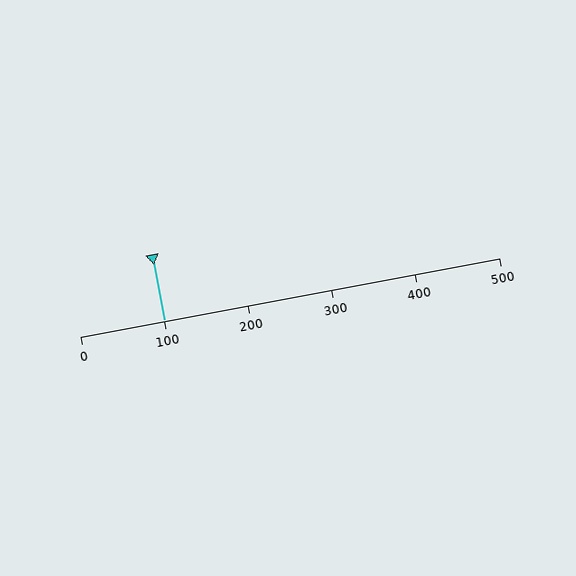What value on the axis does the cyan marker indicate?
The marker indicates approximately 100.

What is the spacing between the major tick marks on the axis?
The major ticks are spaced 100 apart.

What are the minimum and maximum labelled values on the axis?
The axis runs from 0 to 500.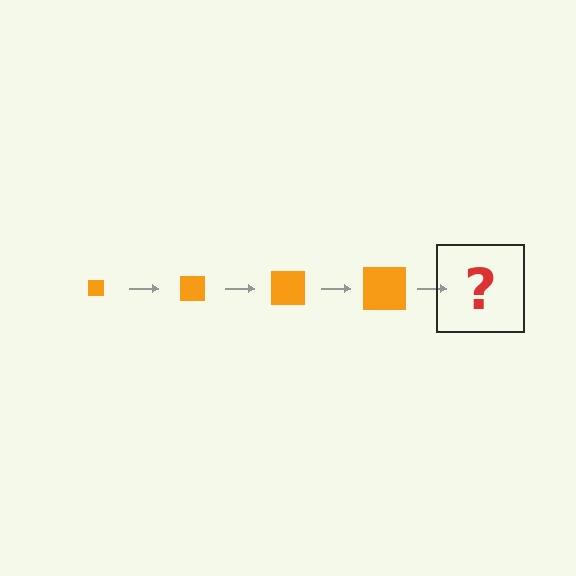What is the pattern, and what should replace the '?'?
The pattern is that the square gets progressively larger each step. The '?' should be an orange square, larger than the previous one.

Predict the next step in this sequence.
The next step is an orange square, larger than the previous one.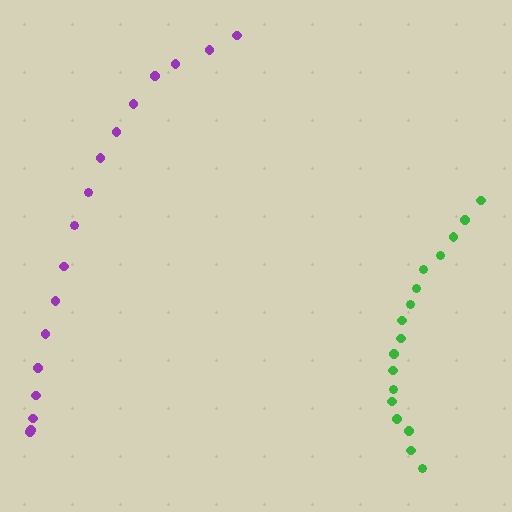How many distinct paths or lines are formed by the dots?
There are 2 distinct paths.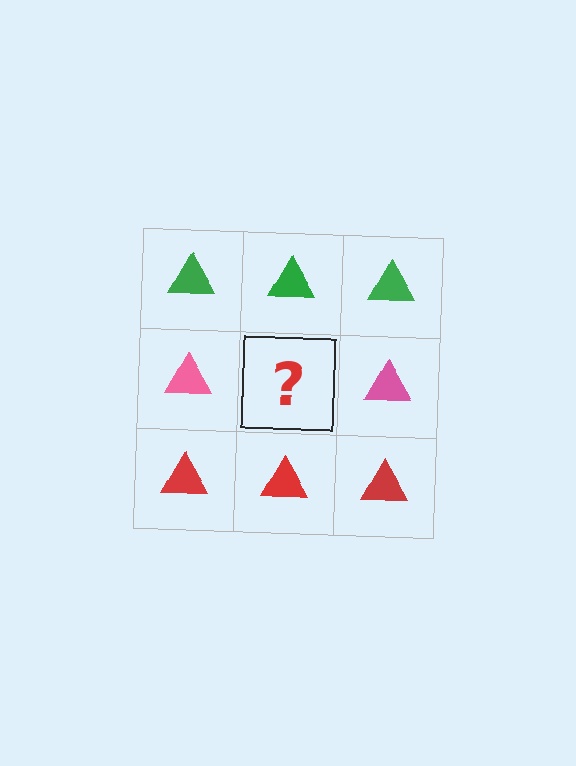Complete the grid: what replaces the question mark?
The question mark should be replaced with a pink triangle.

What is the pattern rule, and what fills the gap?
The rule is that each row has a consistent color. The gap should be filled with a pink triangle.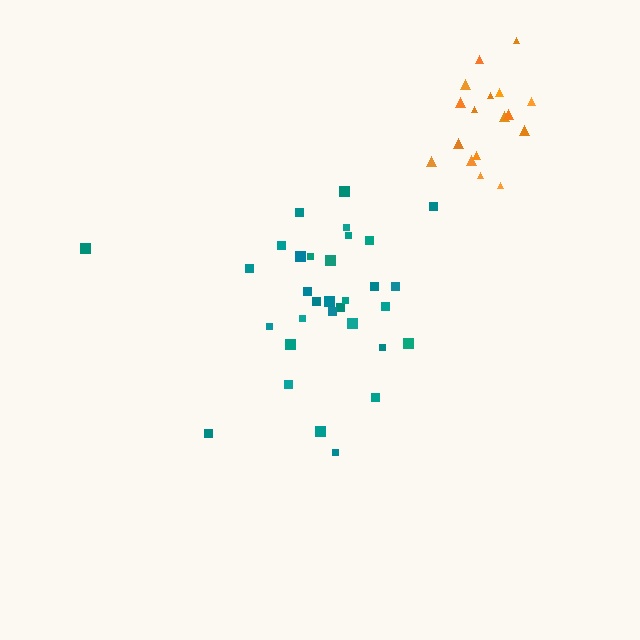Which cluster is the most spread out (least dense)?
Teal.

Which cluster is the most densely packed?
Orange.